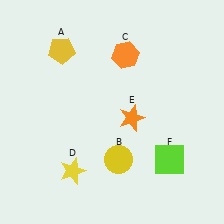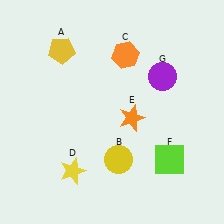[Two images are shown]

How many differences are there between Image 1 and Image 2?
There is 1 difference between the two images.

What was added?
A purple circle (G) was added in Image 2.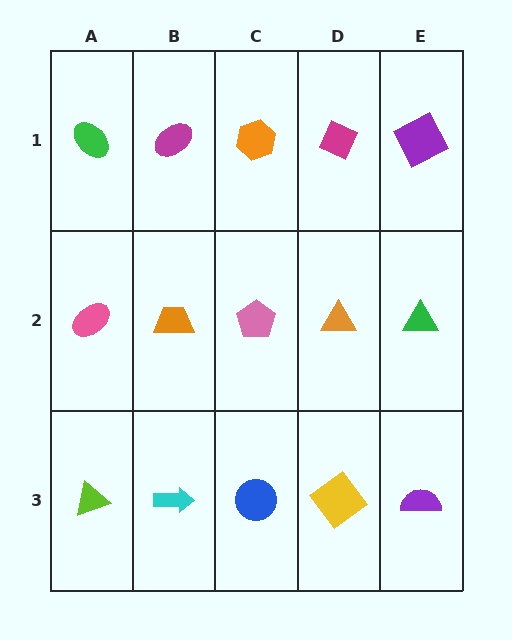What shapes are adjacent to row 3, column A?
A pink ellipse (row 2, column A), a cyan arrow (row 3, column B).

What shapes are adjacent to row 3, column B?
An orange trapezoid (row 2, column B), a lime triangle (row 3, column A), a blue circle (row 3, column C).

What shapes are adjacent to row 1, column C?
A pink pentagon (row 2, column C), a magenta ellipse (row 1, column B), a magenta diamond (row 1, column D).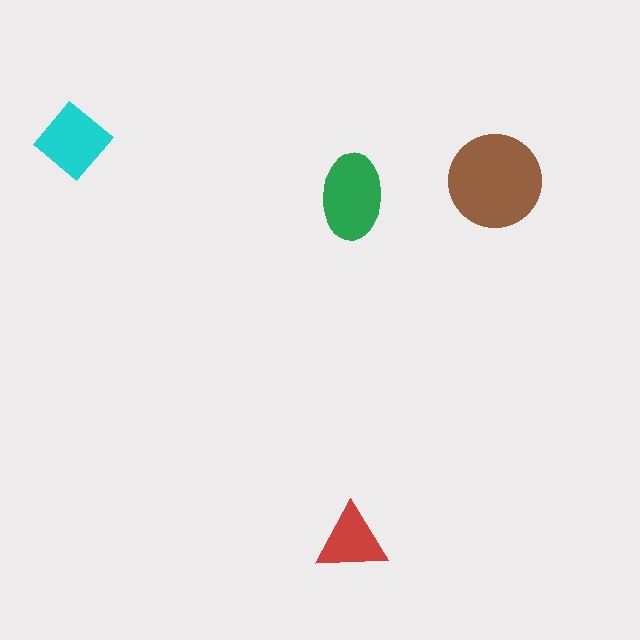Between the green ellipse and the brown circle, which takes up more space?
The brown circle.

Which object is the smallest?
The red triangle.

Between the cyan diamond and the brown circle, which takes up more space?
The brown circle.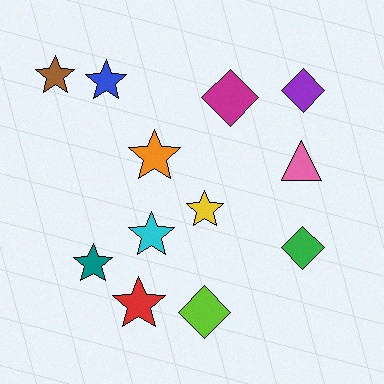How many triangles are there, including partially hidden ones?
There is 1 triangle.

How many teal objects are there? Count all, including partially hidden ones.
There is 1 teal object.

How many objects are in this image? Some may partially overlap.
There are 12 objects.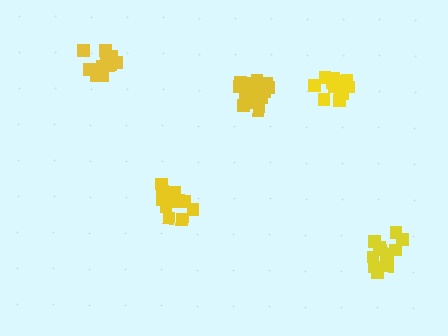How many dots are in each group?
Group 1: 14 dots, Group 2: 19 dots, Group 3: 13 dots, Group 4: 14 dots, Group 5: 13 dots (73 total).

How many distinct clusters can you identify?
There are 5 distinct clusters.